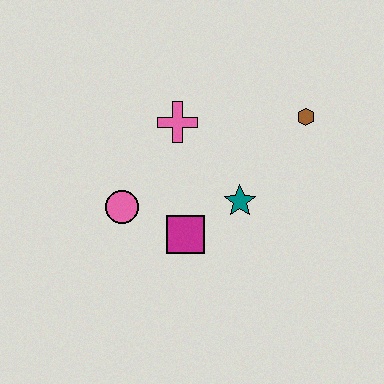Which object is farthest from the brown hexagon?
The pink circle is farthest from the brown hexagon.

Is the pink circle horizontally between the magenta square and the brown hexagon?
No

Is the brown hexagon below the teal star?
No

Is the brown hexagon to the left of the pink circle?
No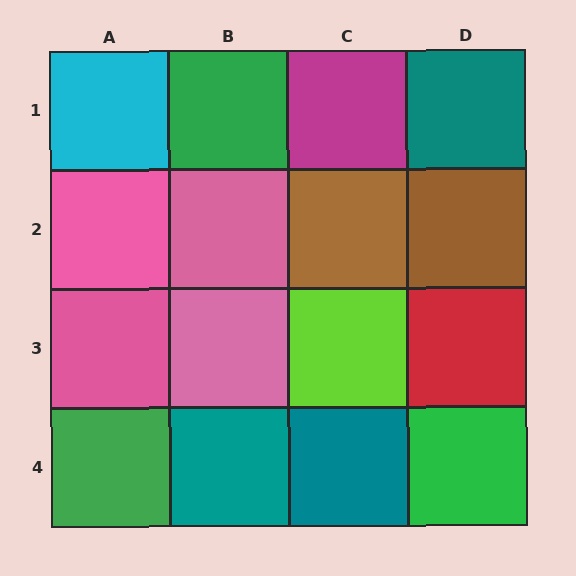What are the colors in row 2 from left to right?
Pink, pink, brown, brown.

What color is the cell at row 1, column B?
Green.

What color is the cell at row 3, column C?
Lime.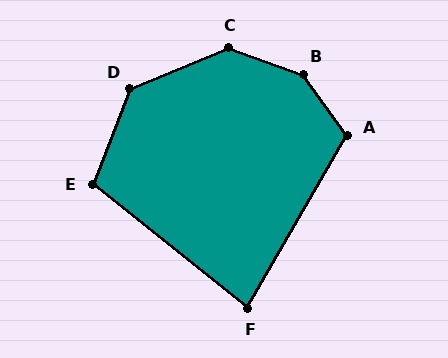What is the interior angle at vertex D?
Approximately 133 degrees (obtuse).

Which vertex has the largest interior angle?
B, at approximately 146 degrees.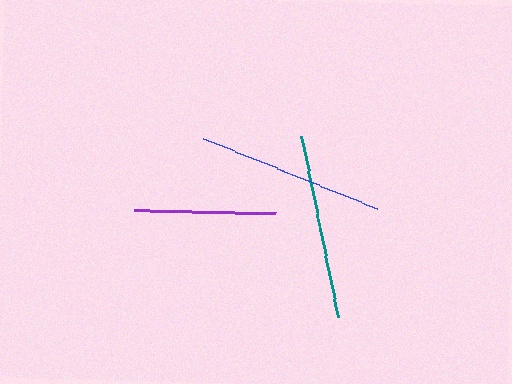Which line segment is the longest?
The blue line is the longest at approximately 188 pixels.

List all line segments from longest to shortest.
From longest to shortest: blue, teal, purple.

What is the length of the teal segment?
The teal segment is approximately 184 pixels long.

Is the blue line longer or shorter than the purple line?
The blue line is longer than the purple line.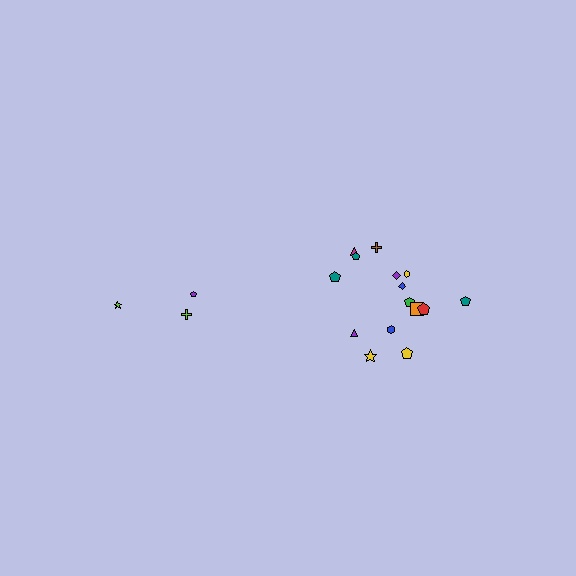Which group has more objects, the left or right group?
The right group.